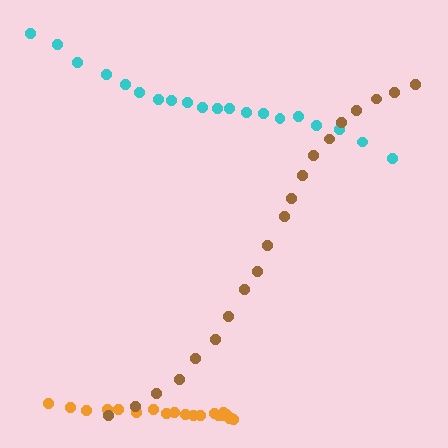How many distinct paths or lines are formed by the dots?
There are 3 distinct paths.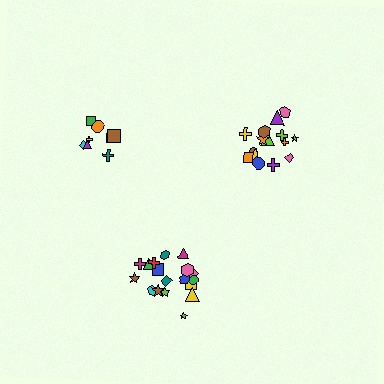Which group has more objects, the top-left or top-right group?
The top-right group.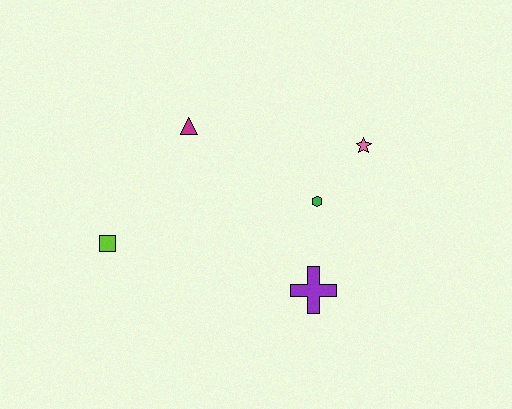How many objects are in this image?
There are 5 objects.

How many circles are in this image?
There are no circles.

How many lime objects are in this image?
There is 1 lime object.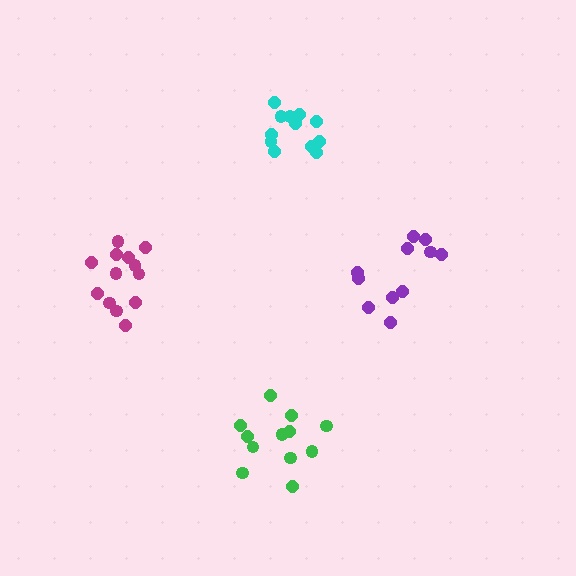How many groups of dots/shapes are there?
There are 4 groups.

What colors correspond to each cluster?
The clusters are colored: purple, cyan, green, magenta.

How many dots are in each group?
Group 1: 11 dots, Group 2: 12 dots, Group 3: 12 dots, Group 4: 13 dots (48 total).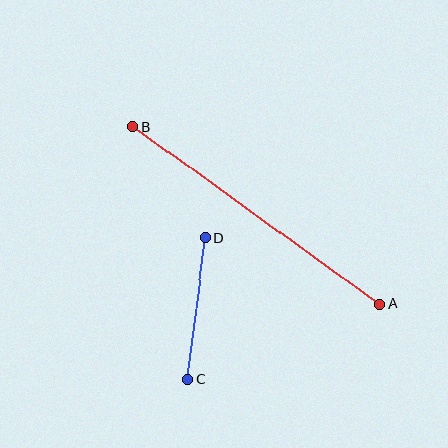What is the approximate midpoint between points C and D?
The midpoint is at approximately (197, 309) pixels.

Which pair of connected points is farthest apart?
Points A and B are farthest apart.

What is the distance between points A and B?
The distance is approximately 304 pixels.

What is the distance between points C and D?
The distance is approximately 143 pixels.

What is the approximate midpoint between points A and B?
The midpoint is at approximately (256, 215) pixels.